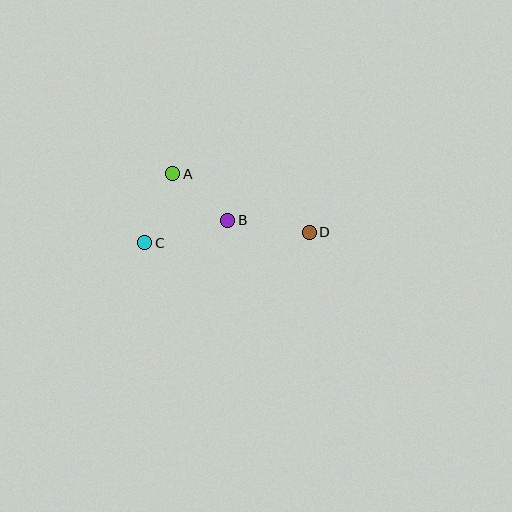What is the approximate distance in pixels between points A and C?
The distance between A and C is approximately 75 pixels.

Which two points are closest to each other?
Points A and B are closest to each other.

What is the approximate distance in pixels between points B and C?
The distance between B and C is approximately 86 pixels.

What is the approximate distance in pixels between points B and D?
The distance between B and D is approximately 82 pixels.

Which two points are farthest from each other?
Points C and D are farthest from each other.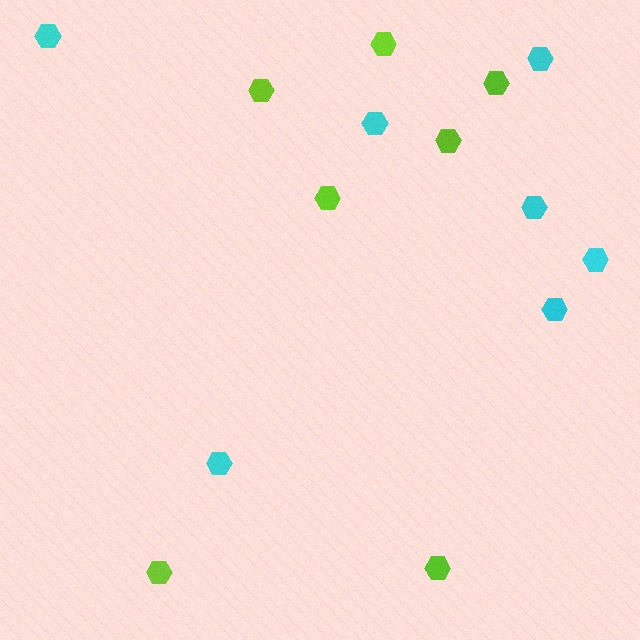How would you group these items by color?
There are 2 groups: one group of lime hexagons (7) and one group of cyan hexagons (7).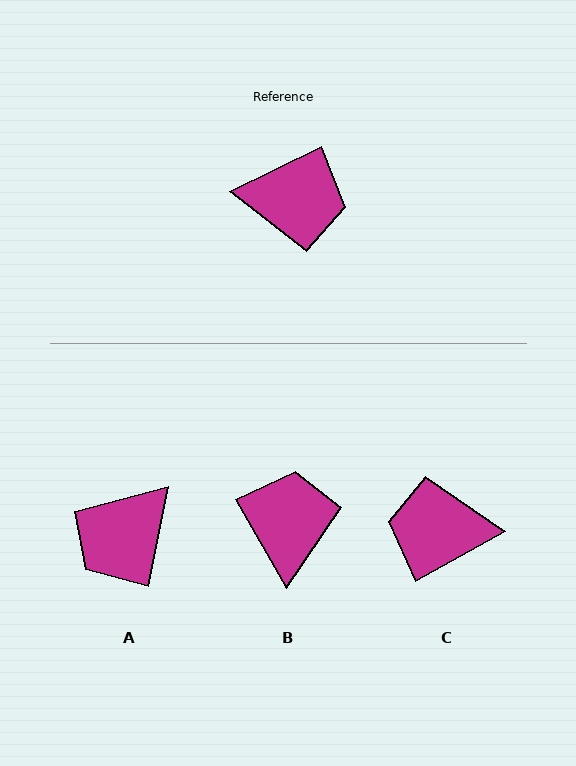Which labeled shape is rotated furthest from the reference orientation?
C, about 177 degrees away.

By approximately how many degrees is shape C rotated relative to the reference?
Approximately 177 degrees clockwise.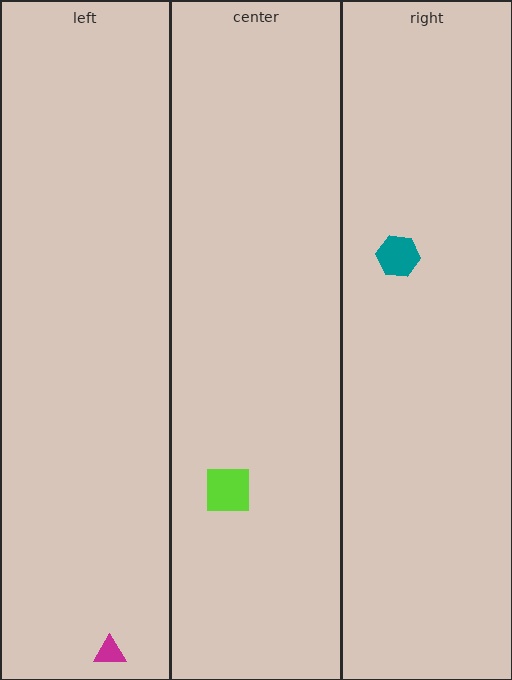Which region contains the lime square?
The center region.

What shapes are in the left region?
The magenta triangle.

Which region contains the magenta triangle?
The left region.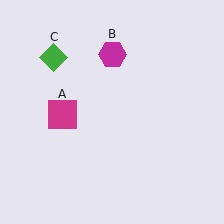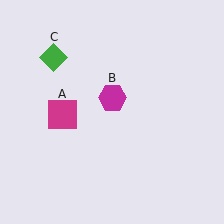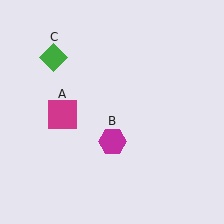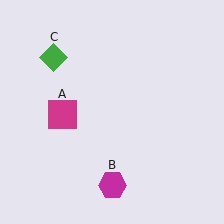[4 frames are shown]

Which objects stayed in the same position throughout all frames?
Magenta square (object A) and green diamond (object C) remained stationary.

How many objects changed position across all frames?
1 object changed position: magenta hexagon (object B).